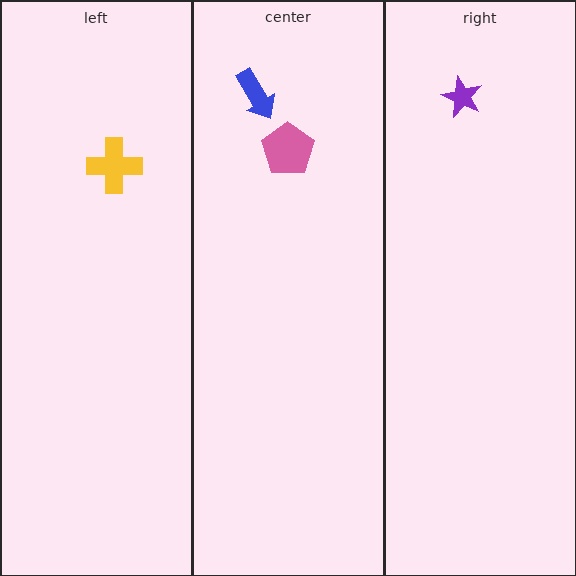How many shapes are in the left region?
1.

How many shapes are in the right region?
1.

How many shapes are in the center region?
2.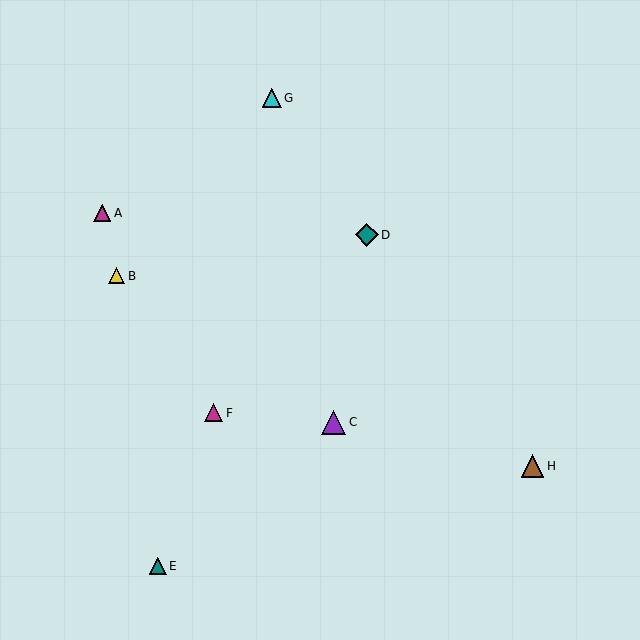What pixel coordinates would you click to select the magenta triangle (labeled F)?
Click at (214, 413) to select the magenta triangle F.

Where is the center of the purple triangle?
The center of the purple triangle is at (334, 422).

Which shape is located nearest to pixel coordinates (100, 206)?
The magenta triangle (labeled A) at (102, 213) is nearest to that location.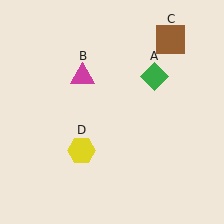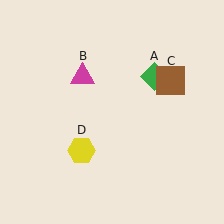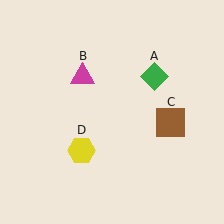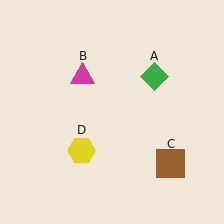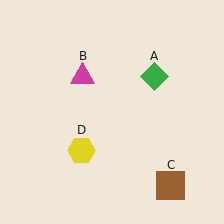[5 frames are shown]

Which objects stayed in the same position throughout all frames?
Green diamond (object A) and magenta triangle (object B) and yellow hexagon (object D) remained stationary.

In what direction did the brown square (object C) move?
The brown square (object C) moved down.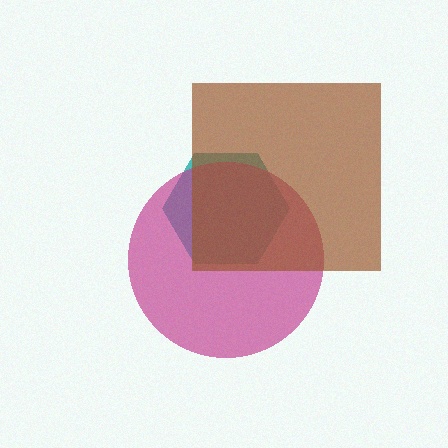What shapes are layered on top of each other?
The layered shapes are: a teal hexagon, a magenta circle, a brown square.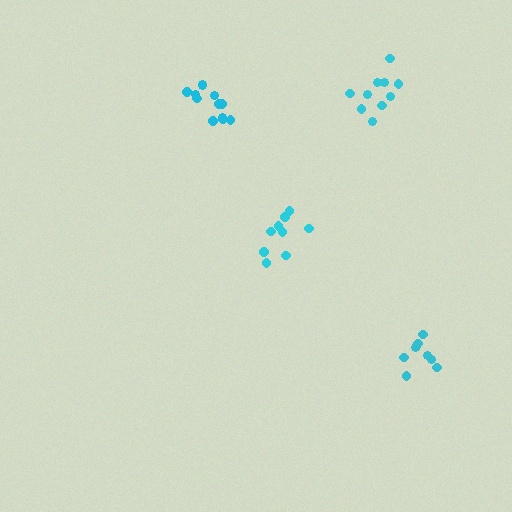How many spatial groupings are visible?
There are 4 spatial groupings.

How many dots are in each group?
Group 1: 9 dots, Group 2: 12 dots, Group 3: 9 dots, Group 4: 10 dots (40 total).